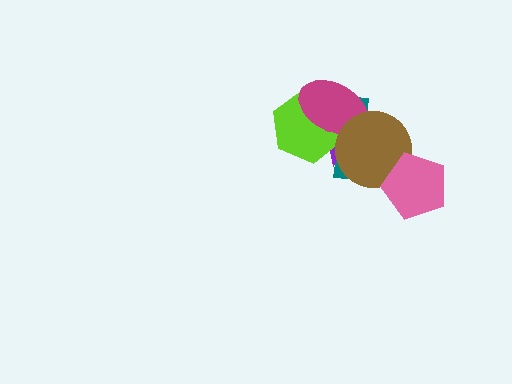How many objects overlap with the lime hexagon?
3 objects overlap with the lime hexagon.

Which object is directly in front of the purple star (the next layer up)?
The lime hexagon is directly in front of the purple star.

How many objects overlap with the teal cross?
4 objects overlap with the teal cross.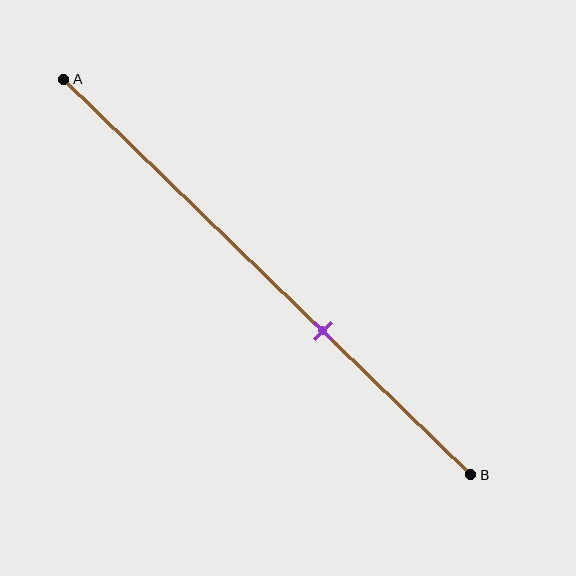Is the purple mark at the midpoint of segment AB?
No, the mark is at about 65% from A, not at the 50% midpoint.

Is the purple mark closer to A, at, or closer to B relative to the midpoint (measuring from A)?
The purple mark is closer to point B than the midpoint of segment AB.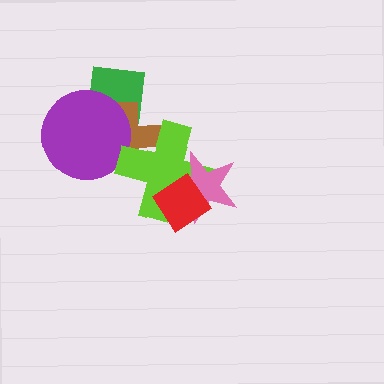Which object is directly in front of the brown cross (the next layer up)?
The purple circle is directly in front of the brown cross.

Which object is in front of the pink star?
The red diamond is in front of the pink star.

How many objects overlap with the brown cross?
3 objects overlap with the brown cross.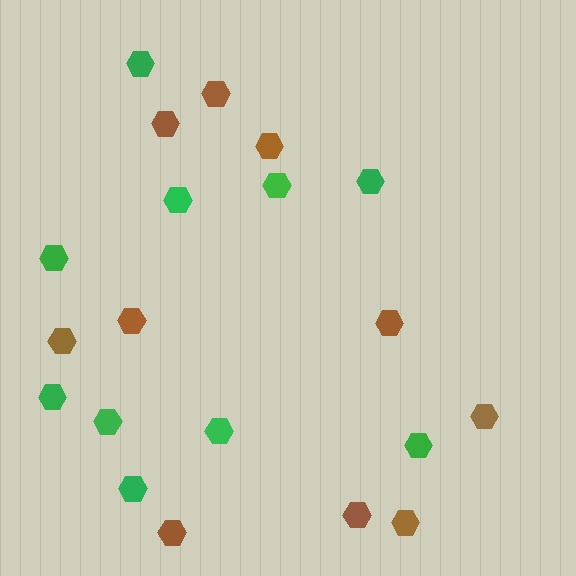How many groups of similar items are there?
There are 2 groups: one group of green hexagons (10) and one group of brown hexagons (10).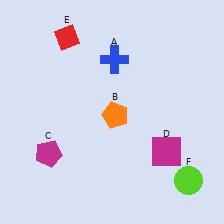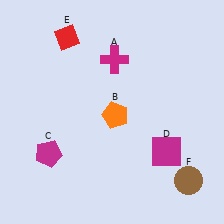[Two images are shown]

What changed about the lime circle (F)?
In Image 1, F is lime. In Image 2, it changed to brown.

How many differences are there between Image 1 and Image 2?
There are 2 differences between the two images.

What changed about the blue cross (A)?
In Image 1, A is blue. In Image 2, it changed to magenta.